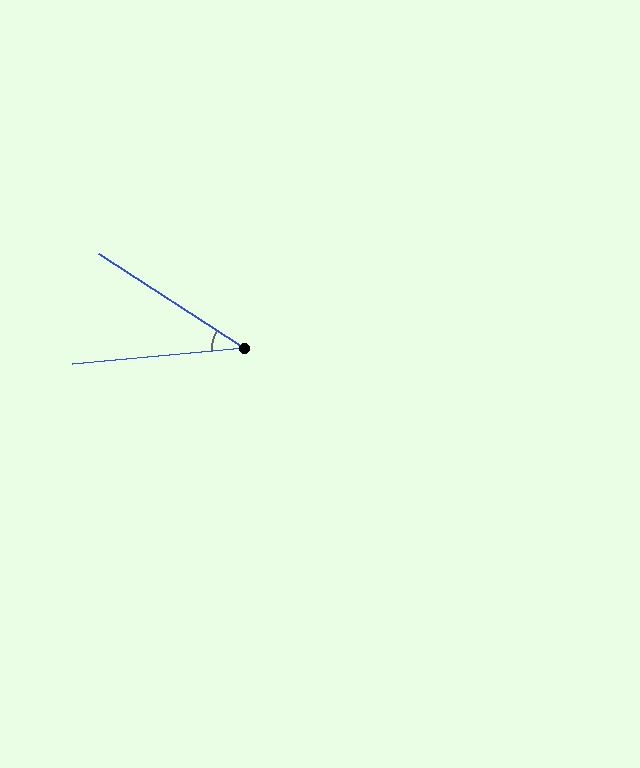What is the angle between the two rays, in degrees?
Approximately 38 degrees.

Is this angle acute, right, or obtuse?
It is acute.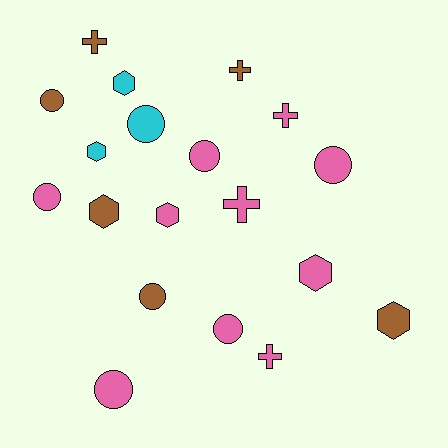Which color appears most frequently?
Pink, with 10 objects.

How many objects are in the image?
There are 19 objects.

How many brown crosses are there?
There are 2 brown crosses.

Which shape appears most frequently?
Circle, with 8 objects.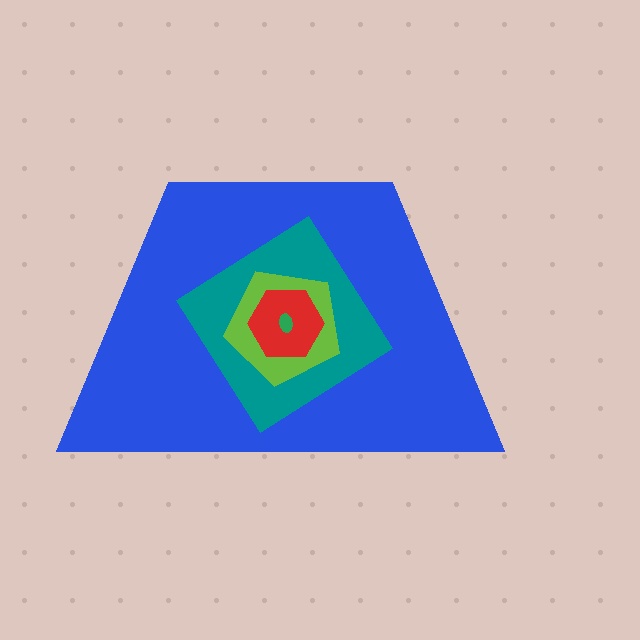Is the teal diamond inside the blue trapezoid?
Yes.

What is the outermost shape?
The blue trapezoid.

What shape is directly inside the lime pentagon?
The red hexagon.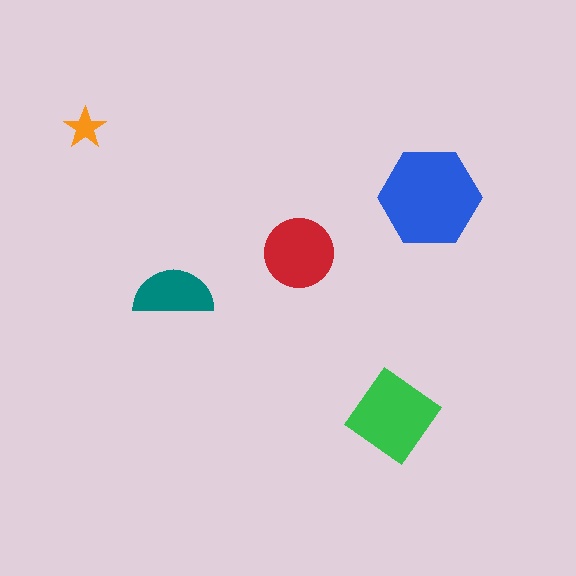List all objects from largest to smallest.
The blue hexagon, the green diamond, the red circle, the teal semicircle, the orange star.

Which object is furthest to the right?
The blue hexagon is rightmost.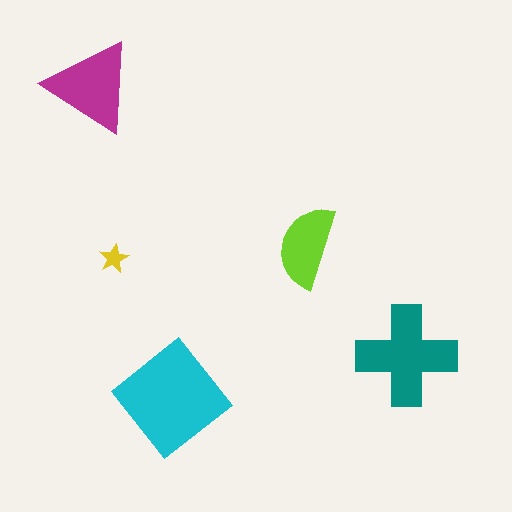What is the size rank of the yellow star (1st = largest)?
5th.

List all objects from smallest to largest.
The yellow star, the lime semicircle, the magenta triangle, the teal cross, the cyan diamond.